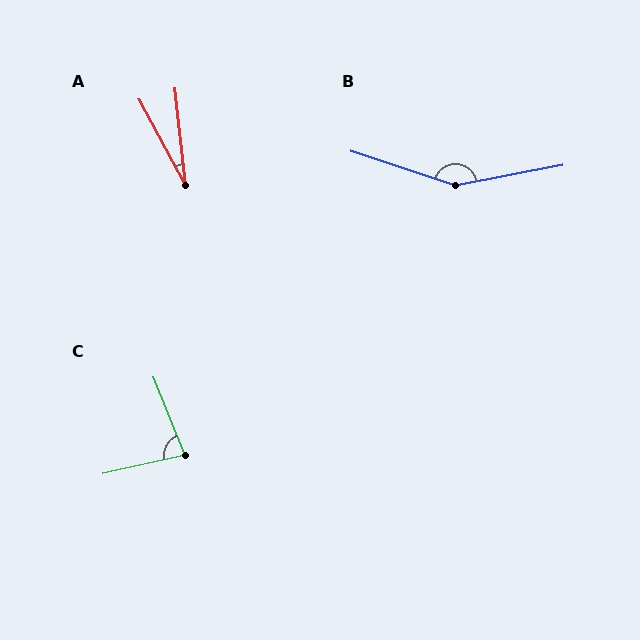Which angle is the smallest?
A, at approximately 22 degrees.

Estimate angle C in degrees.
Approximately 81 degrees.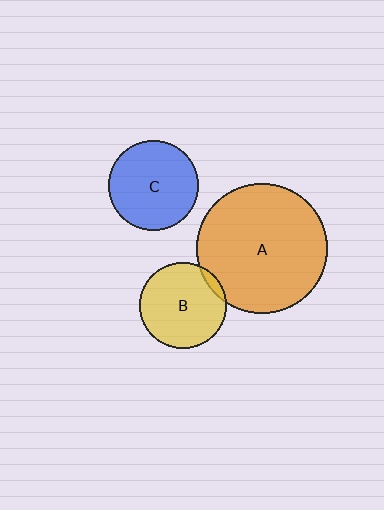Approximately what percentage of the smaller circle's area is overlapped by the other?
Approximately 5%.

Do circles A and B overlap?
Yes.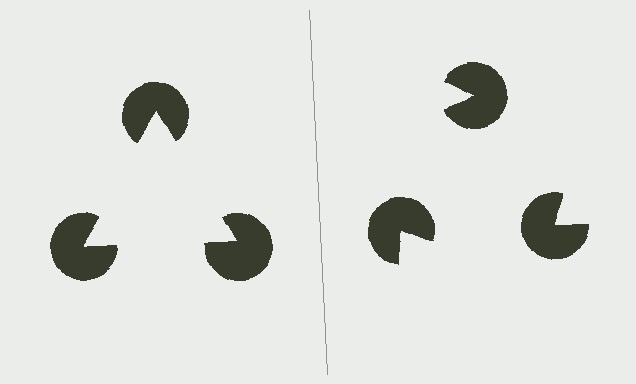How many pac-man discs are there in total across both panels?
6 — 3 on each side.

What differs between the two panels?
The pac-man discs are positioned identically on both sides; only the wedge orientations differ. On the left they align to a triangle; on the right they are misaligned.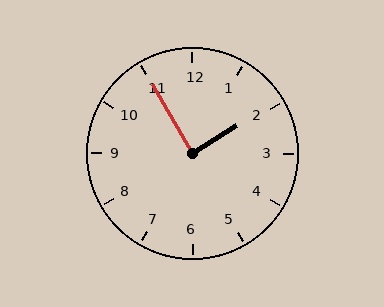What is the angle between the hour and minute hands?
Approximately 88 degrees.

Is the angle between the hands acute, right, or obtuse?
It is right.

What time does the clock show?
1:55.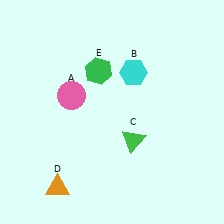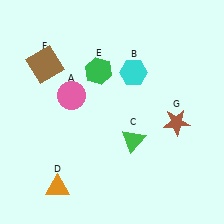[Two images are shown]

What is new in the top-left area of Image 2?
A brown square (F) was added in the top-left area of Image 2.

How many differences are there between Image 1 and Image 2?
There are 2 differences between the two images.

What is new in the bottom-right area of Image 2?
A brown star (G) was added in the bottom-right area of Image 2.